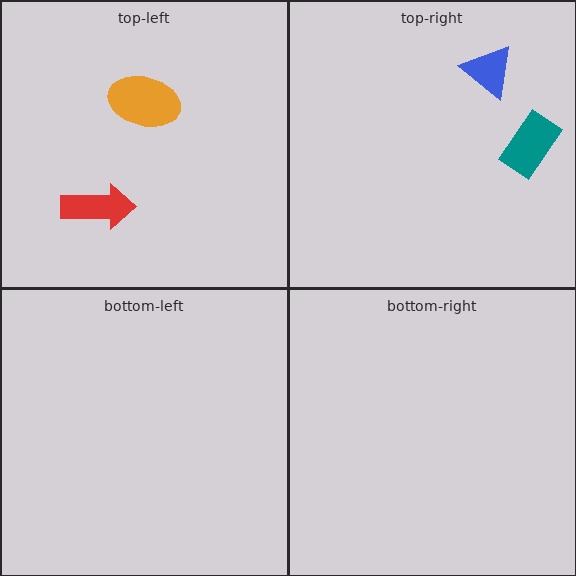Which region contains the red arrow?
The top-left region.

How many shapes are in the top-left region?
2.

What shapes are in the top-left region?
The red arrow, the orange ellipse.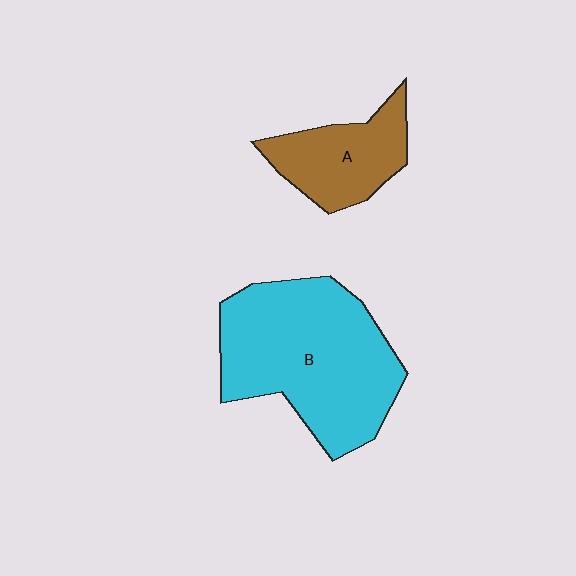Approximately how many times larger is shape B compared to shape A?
Approximately 2.2 times.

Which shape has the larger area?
Shape B (cyan).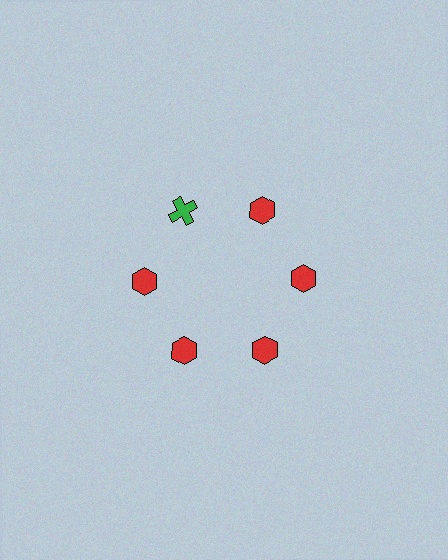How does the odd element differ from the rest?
It differs in both color (green instead of red) and shape (cross instead of hexagon).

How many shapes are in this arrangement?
There are 6 shapes arranged in a ring pattern.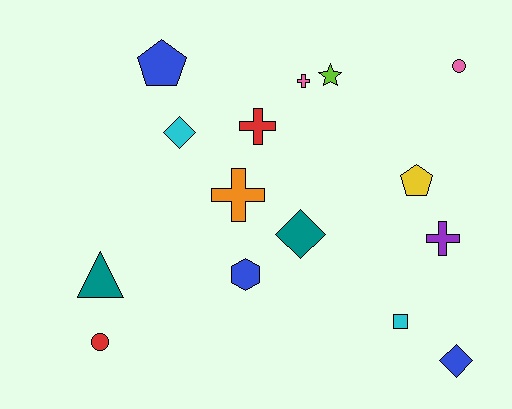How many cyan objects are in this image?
There are 2 cyan objects.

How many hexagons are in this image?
There is 1 hexagon.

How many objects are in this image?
There are 15 objects.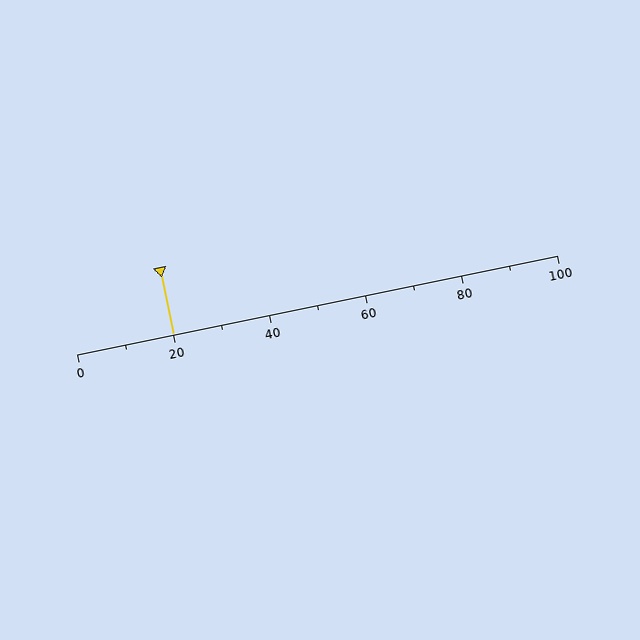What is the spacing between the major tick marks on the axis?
The major ticks are spaced 20 apart.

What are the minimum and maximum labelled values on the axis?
The axis runs from 0 to 100.